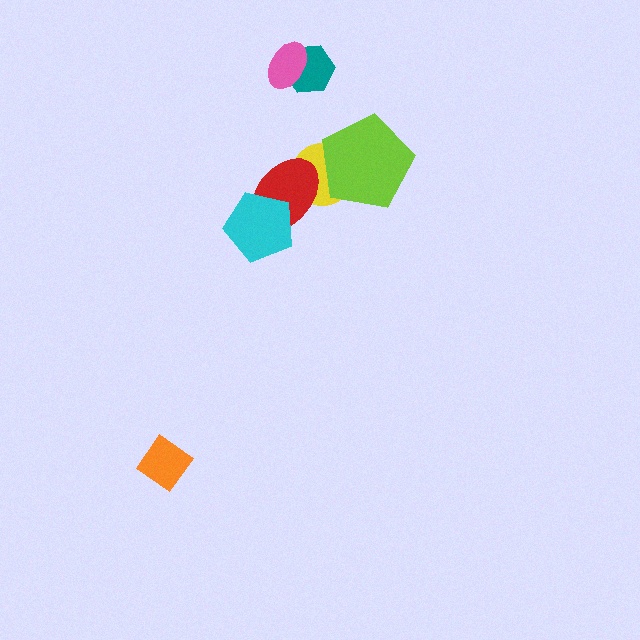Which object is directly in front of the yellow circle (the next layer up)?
The red ellipse is directly in front of the yellow circle.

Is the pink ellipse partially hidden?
No, no other shape covers it.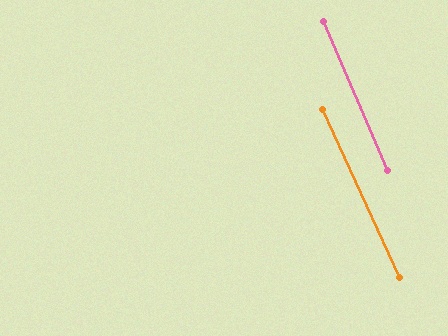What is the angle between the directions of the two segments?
Approximately 1 degree.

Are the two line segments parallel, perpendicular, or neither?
Parallel — their directions differ by only 1.5°.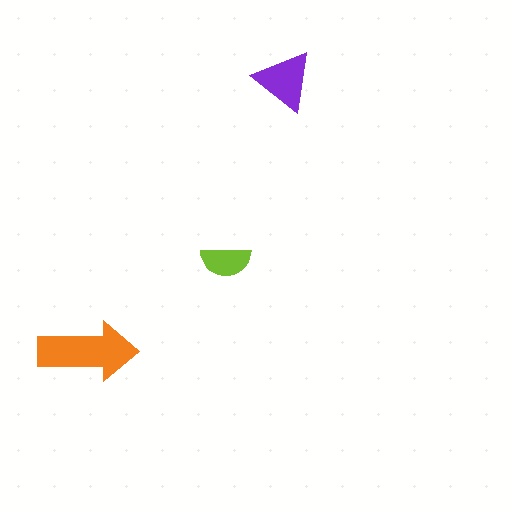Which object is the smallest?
The lime semicircle.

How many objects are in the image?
There are 3 objects in the image.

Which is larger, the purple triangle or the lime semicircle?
The purple triangle.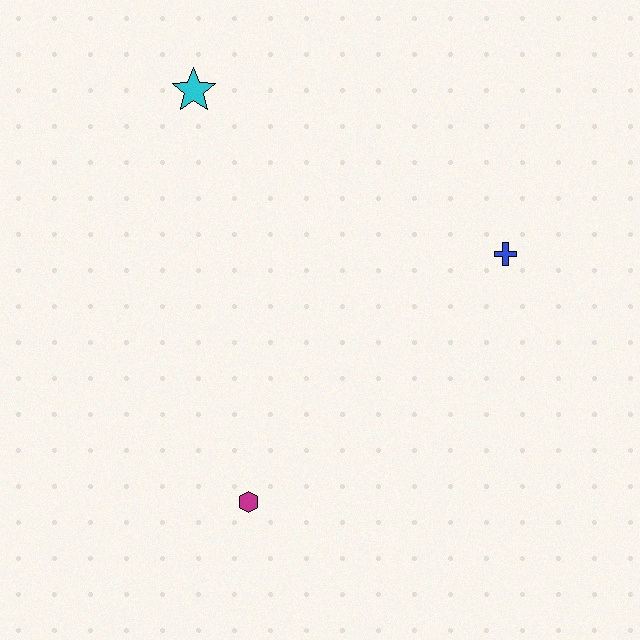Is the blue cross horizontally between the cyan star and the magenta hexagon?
No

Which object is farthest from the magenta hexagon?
The cyan star is farthest from the magenta hexagon.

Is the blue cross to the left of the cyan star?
No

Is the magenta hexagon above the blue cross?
No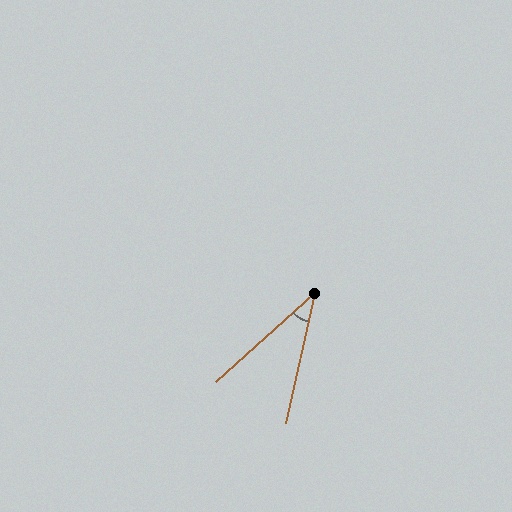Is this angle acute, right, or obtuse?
It is acute.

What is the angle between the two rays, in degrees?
Approximately 35 degrees.